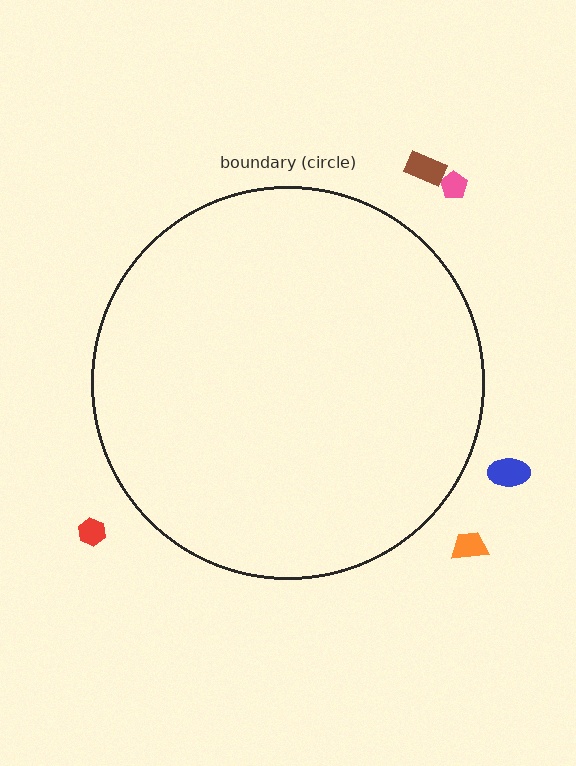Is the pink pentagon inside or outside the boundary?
Outside.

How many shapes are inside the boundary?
0 inside, 5 outside.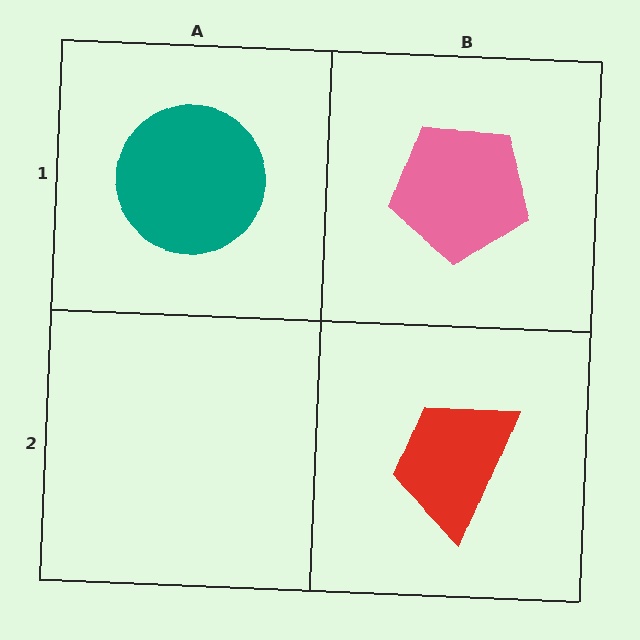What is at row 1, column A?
A teal circle.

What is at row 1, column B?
A pink pentagon.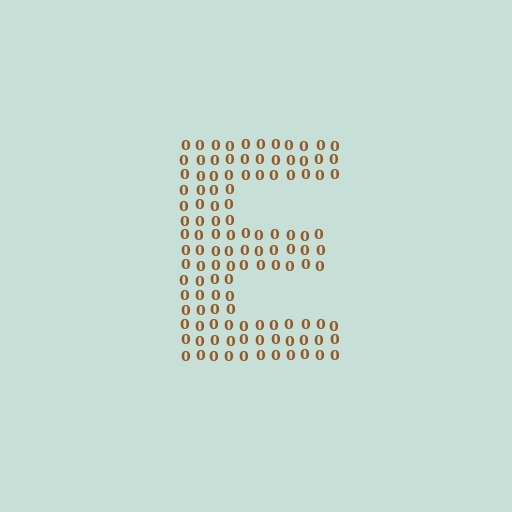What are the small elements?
The small elements are digit 0's.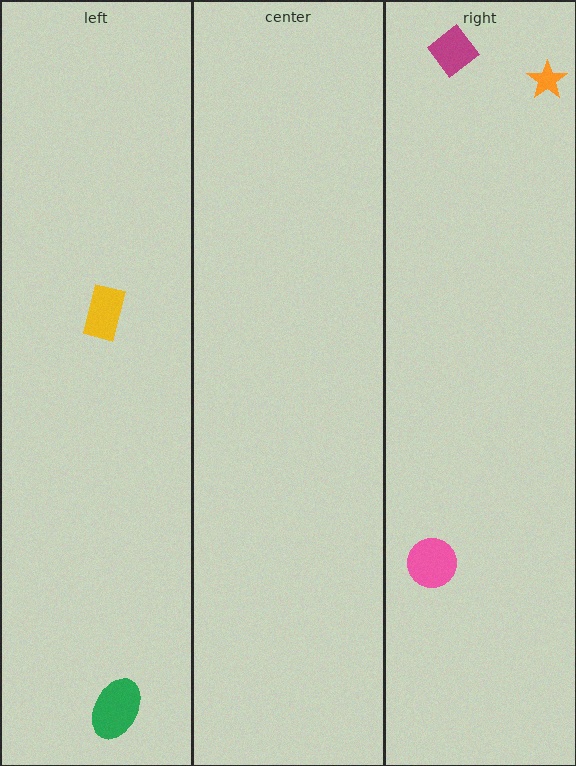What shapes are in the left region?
The green ellipse, the yellow rectangle.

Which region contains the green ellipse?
The left region.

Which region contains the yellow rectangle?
The left region.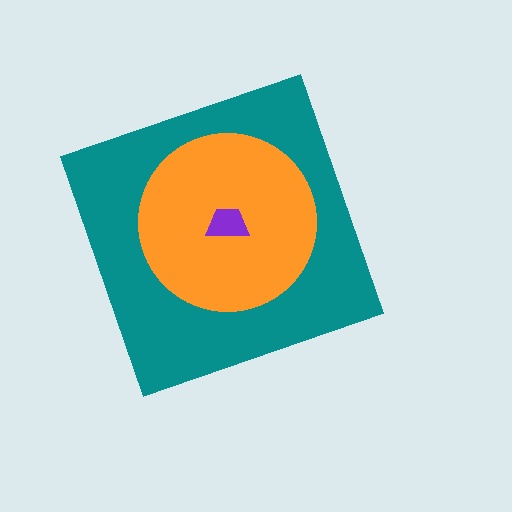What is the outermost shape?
The teal diamond.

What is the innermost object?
The purple trapezoid.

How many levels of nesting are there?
3.